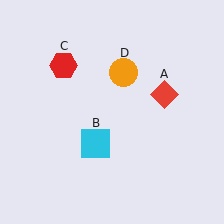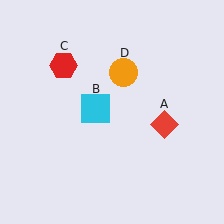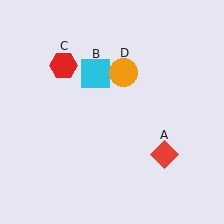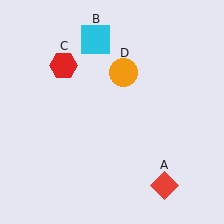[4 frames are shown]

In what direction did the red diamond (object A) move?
The red diamond (object A) moved down.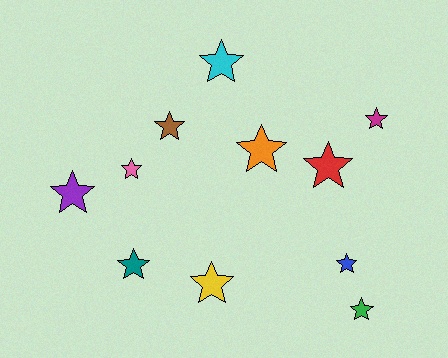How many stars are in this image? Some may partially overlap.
There are 11 stars.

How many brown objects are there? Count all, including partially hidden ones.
There is 1 brown object.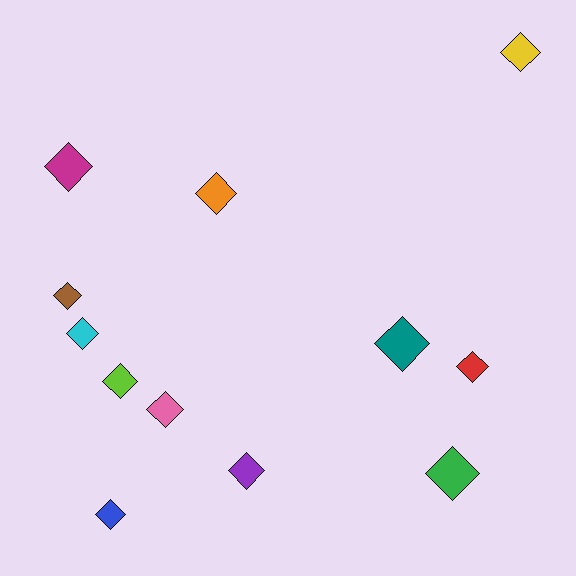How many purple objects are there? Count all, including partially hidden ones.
There is 1 purple object.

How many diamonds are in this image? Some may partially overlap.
There are 12 diamonds.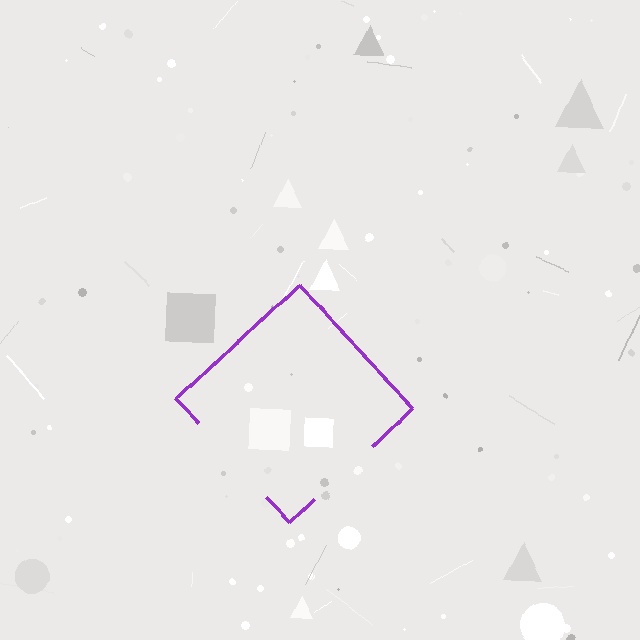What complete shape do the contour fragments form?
The contour fragments form a diamond.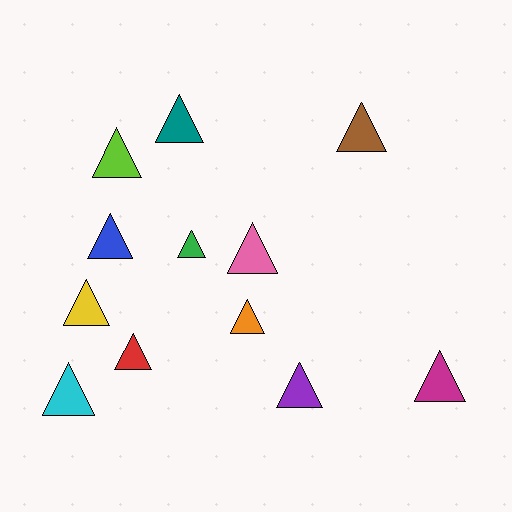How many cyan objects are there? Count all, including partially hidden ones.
There is 1 cyan object.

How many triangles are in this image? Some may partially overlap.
There are 12 triangles.